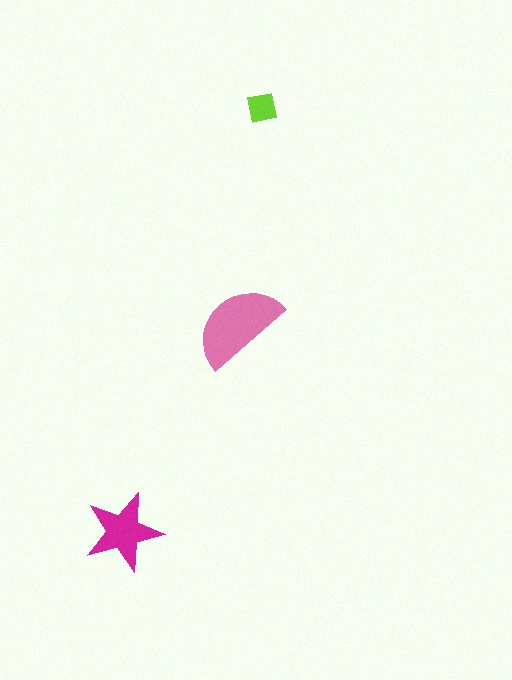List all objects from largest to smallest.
The pink semicircle, the magenta star, the lime square.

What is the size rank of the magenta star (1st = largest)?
2nd.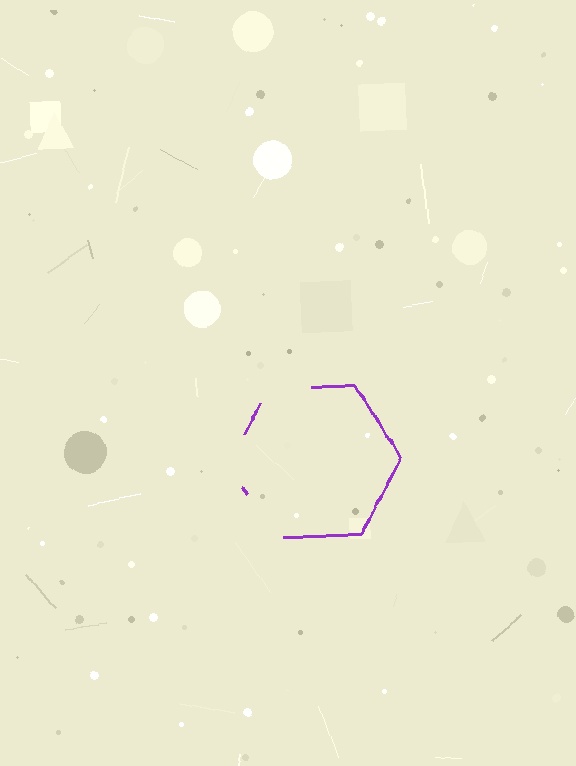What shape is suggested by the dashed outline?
The dashed outline suggests a hexagon.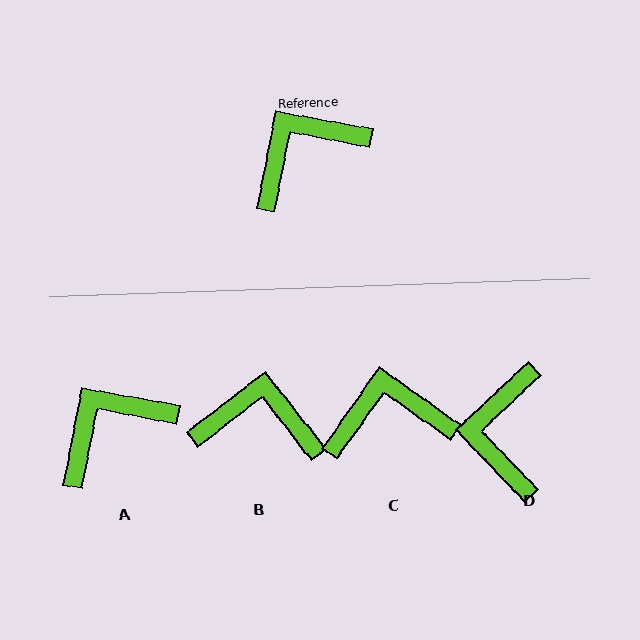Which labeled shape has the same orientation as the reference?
A.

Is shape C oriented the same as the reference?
No, it is off by about 25 degrees.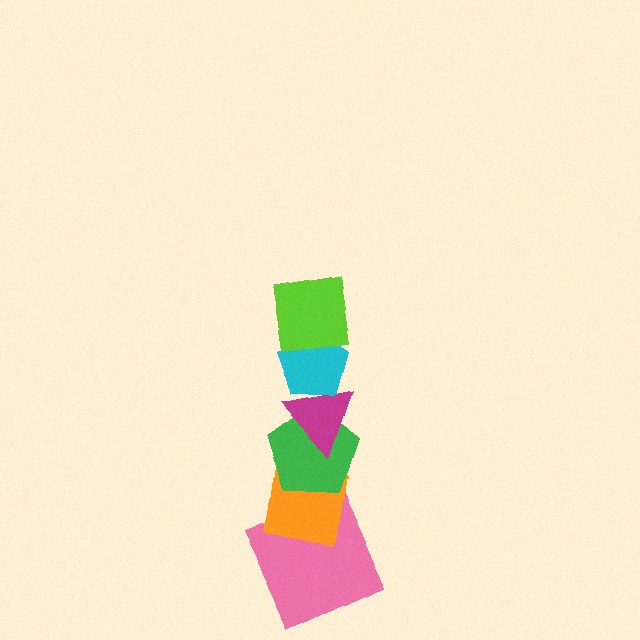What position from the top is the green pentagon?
The green pentagon is 4th from the top.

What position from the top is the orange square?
The orange square is 5th from the top.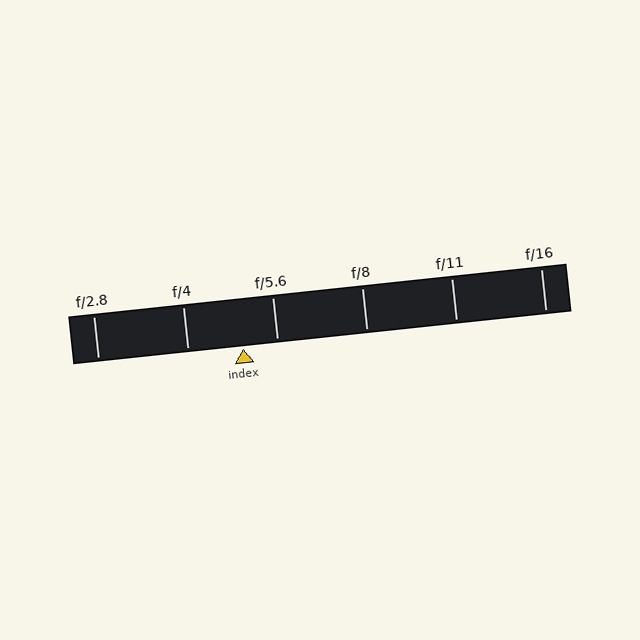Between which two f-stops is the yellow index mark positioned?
The index mark is between f/4 and f/5.6.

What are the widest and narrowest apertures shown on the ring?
The widest aperture shown is f/2.8 and the narrowest is f/16.